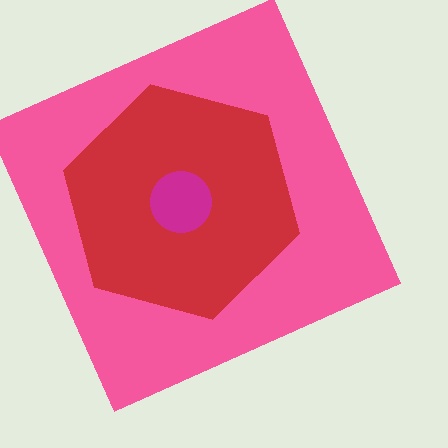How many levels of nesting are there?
3.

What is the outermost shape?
The pink square.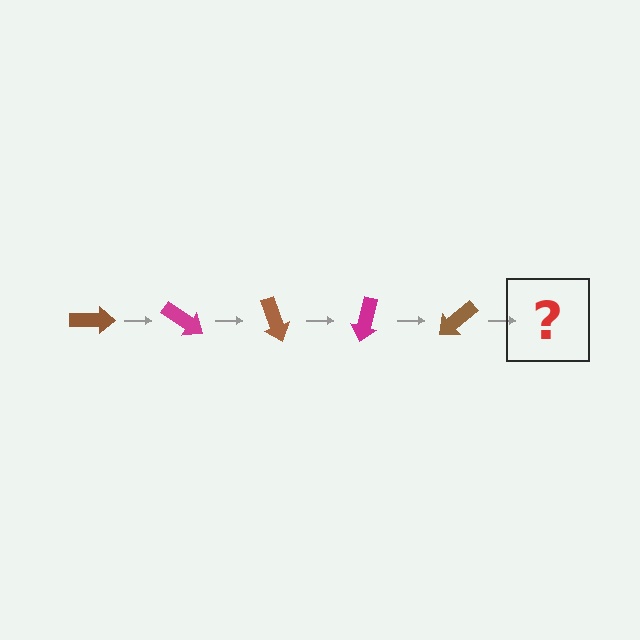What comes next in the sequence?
The next element should be a magenta arrow, rotated 175 degrees from the start.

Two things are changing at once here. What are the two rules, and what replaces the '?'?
The two rules are that it rotates 35 degrees each step and the color cycles through brown and magenta. The '?' should be a magenta arrow, rotated 175 degrees from the start.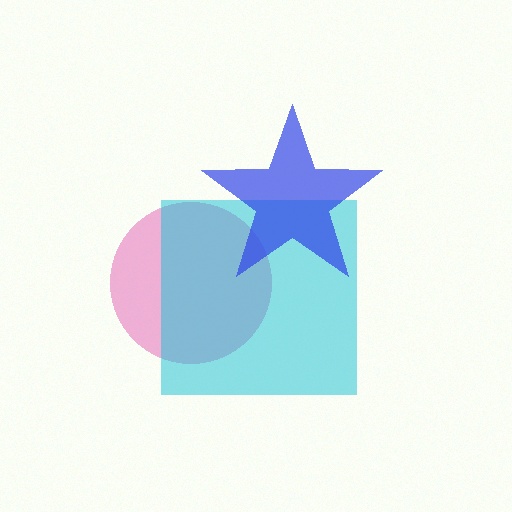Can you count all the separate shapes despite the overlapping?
Yes, there are 3 separate shapes.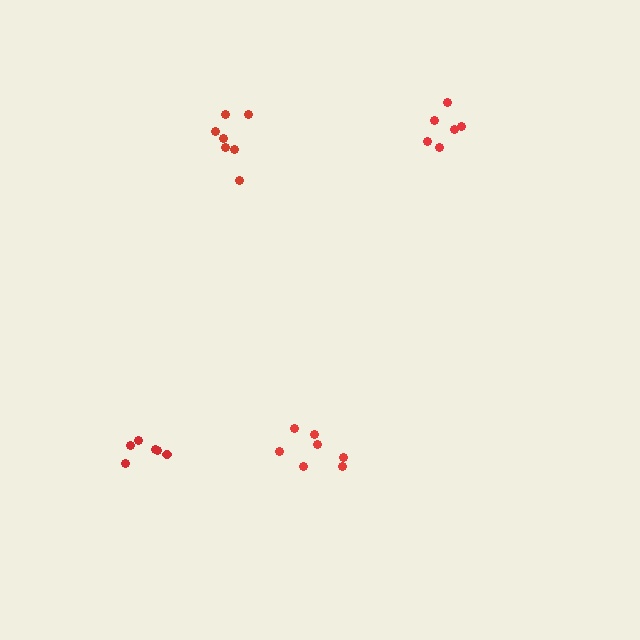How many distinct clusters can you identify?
There are 4 distinct clusters.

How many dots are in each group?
Group 1: 6 dots, Group 2: 7 dots, Group 3: 7 dots, Group 4: 6 dots (26 total).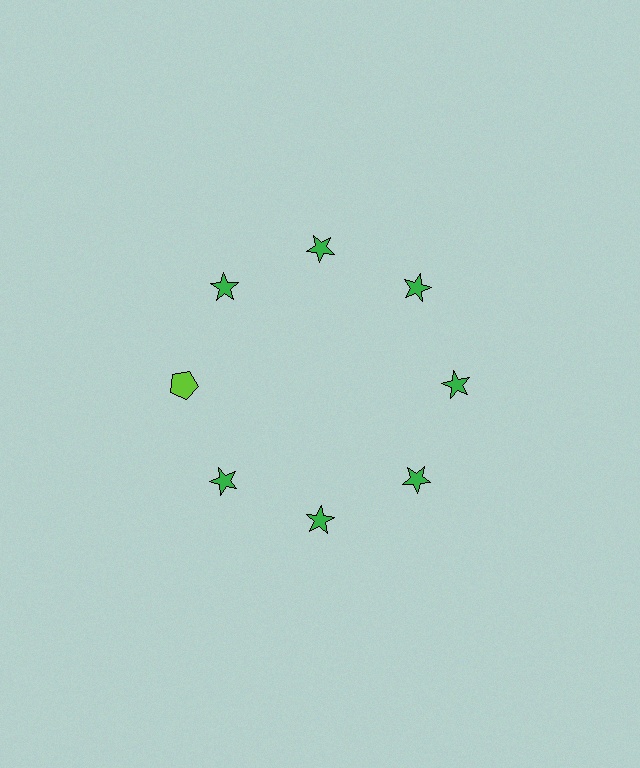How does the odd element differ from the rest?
It differs in both color (lime instead of green) and shape (pentagon instead of star).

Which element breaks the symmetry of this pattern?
The lime pentagon at roughly the 9 o'clock position breaks the symmetry. All other shapes are green stars.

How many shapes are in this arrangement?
There are 8 shapes arranged in a ring pattern.